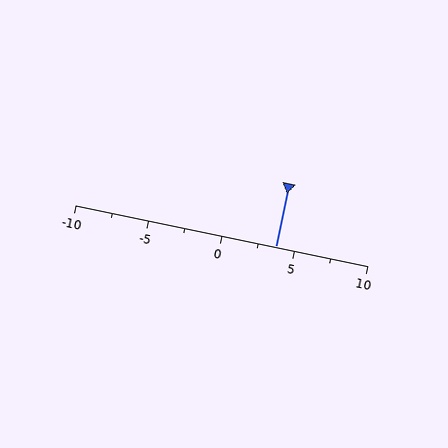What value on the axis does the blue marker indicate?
The marker indicates approximately 3.8.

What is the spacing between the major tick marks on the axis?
The major ticks are spaced 5 apart.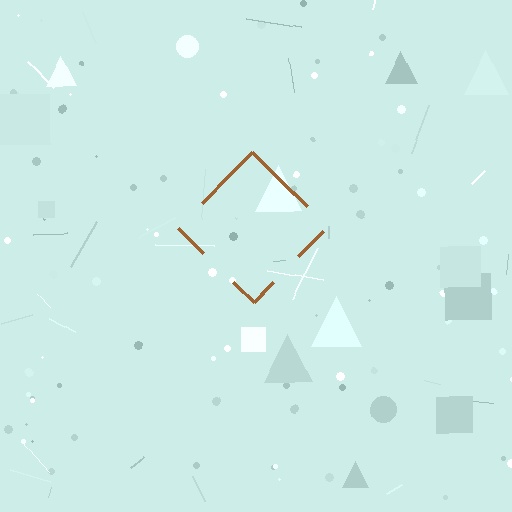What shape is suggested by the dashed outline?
The dashed outline suggests a diamond.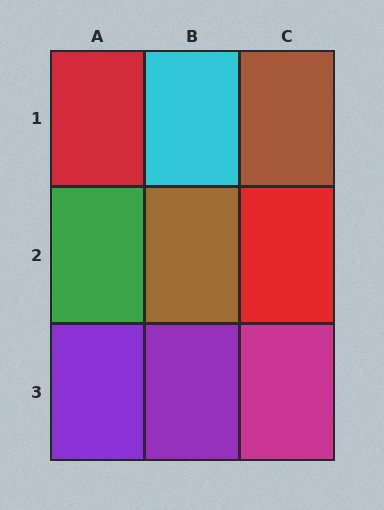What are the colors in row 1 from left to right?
Red, cyan, brown.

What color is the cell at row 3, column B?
Purple.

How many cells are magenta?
1 cell is magenta.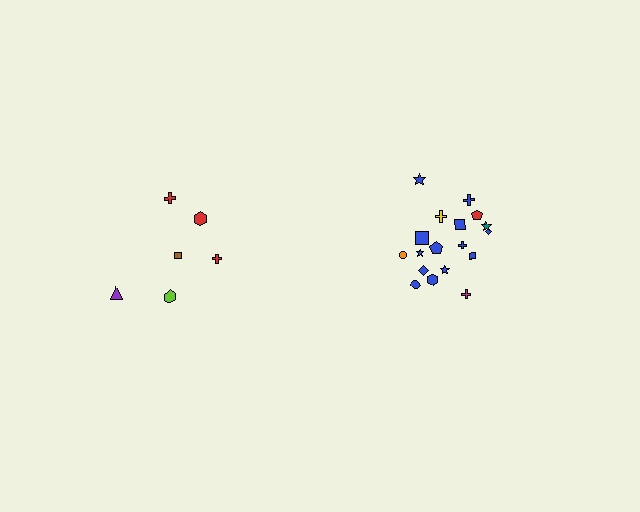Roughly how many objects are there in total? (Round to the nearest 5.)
Roughly 25 objects in total.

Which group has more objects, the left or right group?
The right group.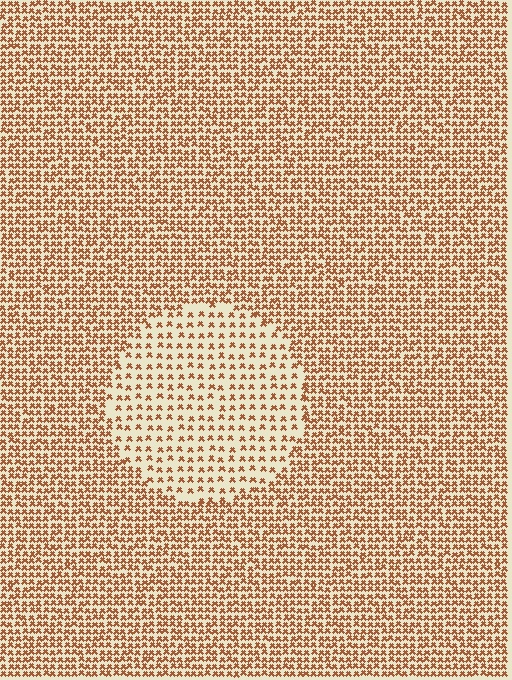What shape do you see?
I see a circle.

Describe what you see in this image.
The image contains small brown elements arranged at two different densities. A circle-shaped region is visible where the elements are less densely packed than the surrounding area.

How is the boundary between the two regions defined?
The boundary is defined by a change in element density (approximately 2.1x ratio). All elements are the same color, size, and shape.